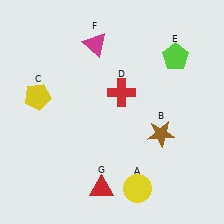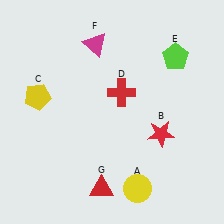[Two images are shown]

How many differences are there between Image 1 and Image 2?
There is 1 difference between the two images.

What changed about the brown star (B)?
In Image 1, B is brown. In Image 2, it changed to red.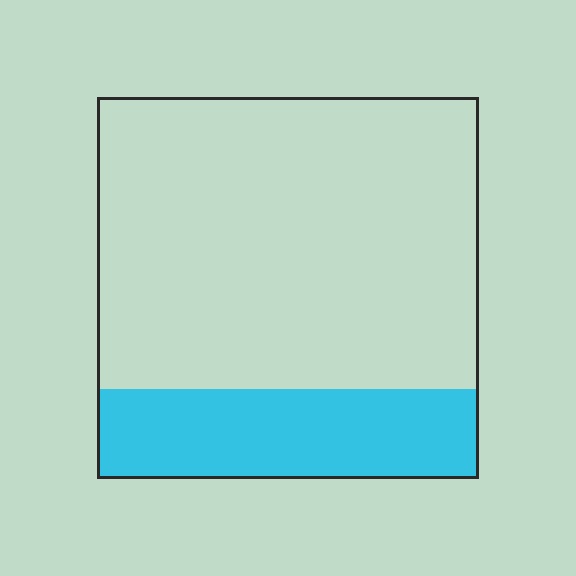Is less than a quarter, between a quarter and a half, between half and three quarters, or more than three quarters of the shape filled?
Less than a quarter.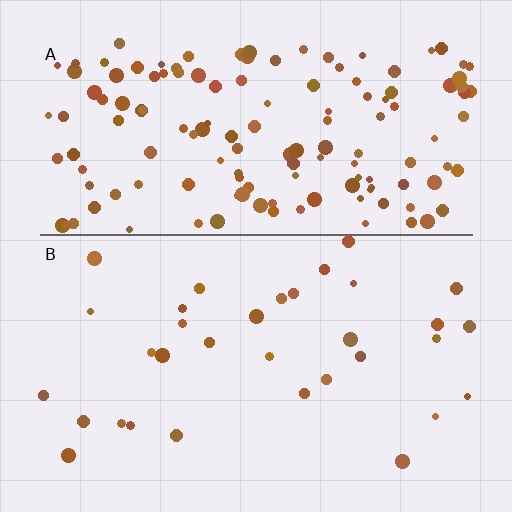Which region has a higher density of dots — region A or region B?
A (the top).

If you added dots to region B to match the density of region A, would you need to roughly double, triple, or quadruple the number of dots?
Approximately quadruple.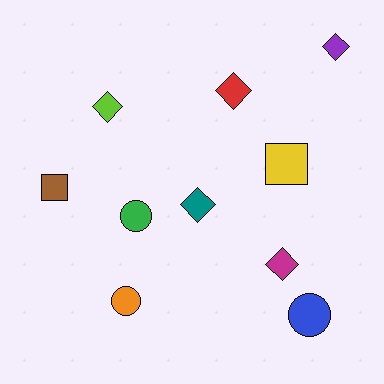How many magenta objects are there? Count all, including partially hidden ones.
There is 1 magenta object.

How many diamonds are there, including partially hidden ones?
There are 5 diamonds.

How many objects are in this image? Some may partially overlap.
There are 10 objects.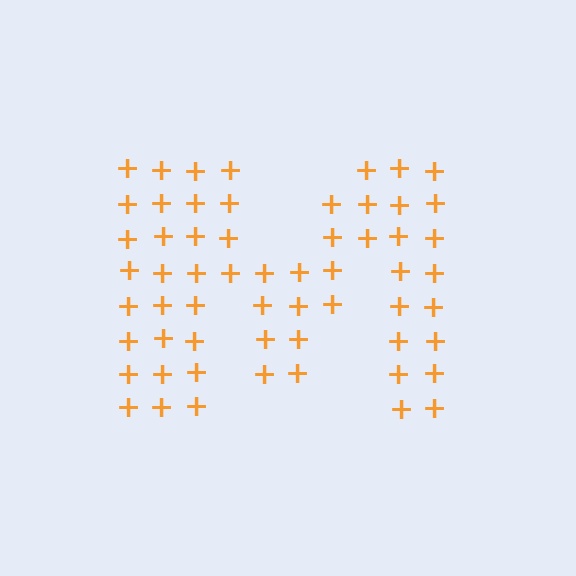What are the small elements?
The small elements are plus signs.